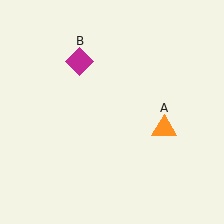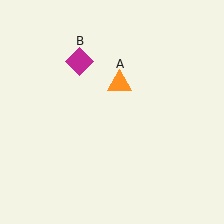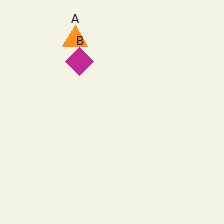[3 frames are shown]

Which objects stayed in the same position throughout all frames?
Magenta diamond (object B) remained stationary.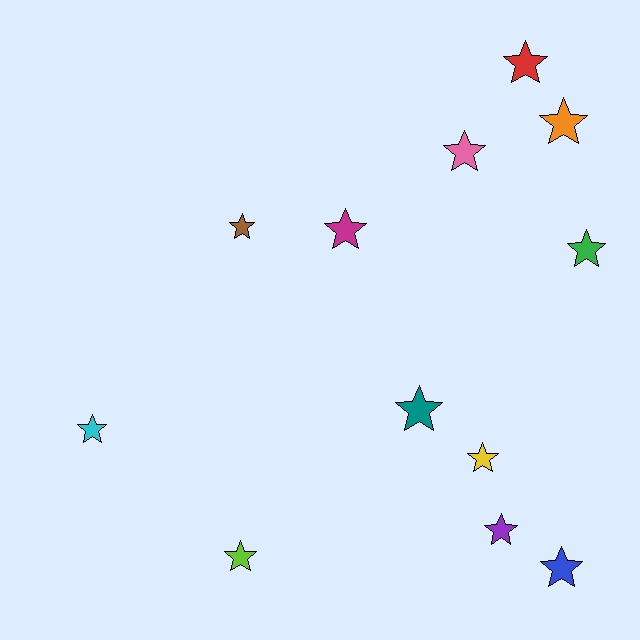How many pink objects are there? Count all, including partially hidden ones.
There is 1 pink object.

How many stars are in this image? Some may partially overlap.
There are 12 stars.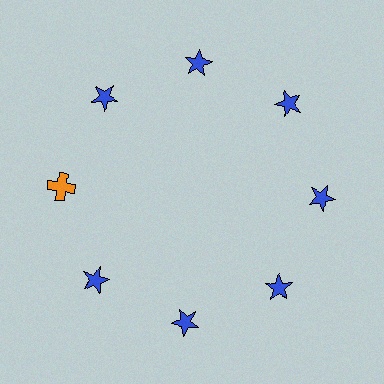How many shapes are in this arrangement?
There are 8 shapes arranged in a ring pattern.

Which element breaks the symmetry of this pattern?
The orange cross at roughly the 9 o'clock position breaks the symmetry. All other shapes are blue stars.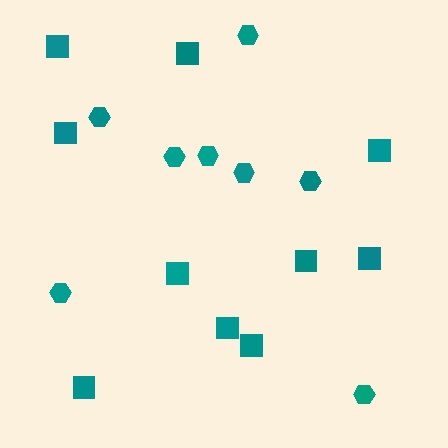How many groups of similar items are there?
There are 2 groups: one group of hexagons (8) and one group of squares (10).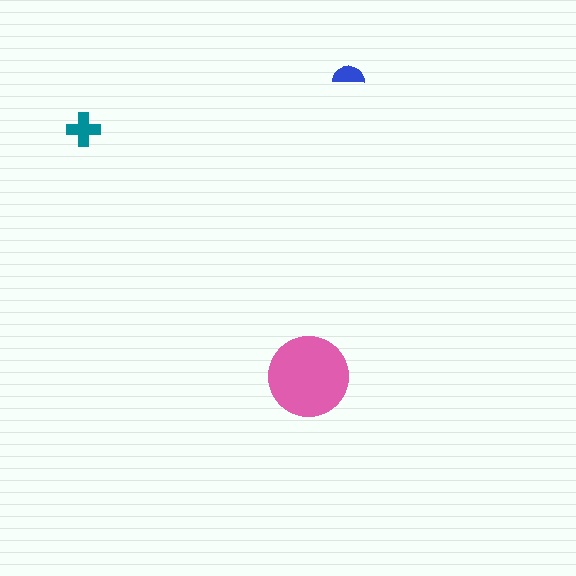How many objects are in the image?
There are 3 objects in the image.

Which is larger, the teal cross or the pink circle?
The pink circle.